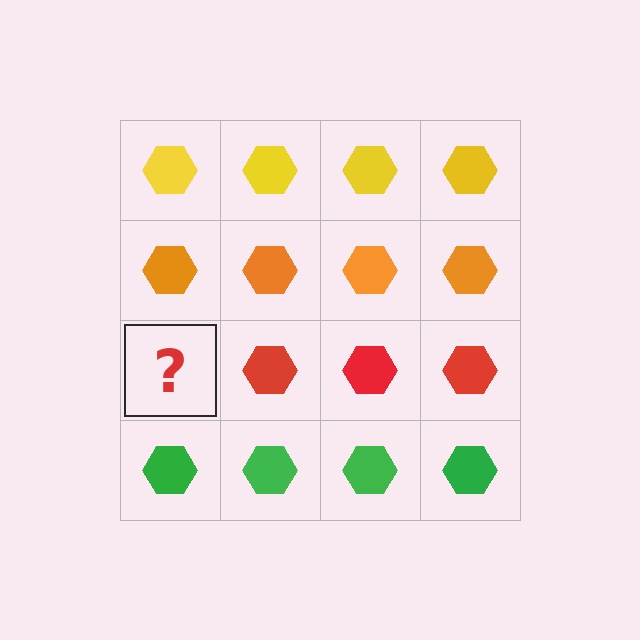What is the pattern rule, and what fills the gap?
The rule is that each row has a consistent color. The gap should be filled with a red hexagon.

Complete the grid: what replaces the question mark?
The question mark should be replaced with a red hexagon.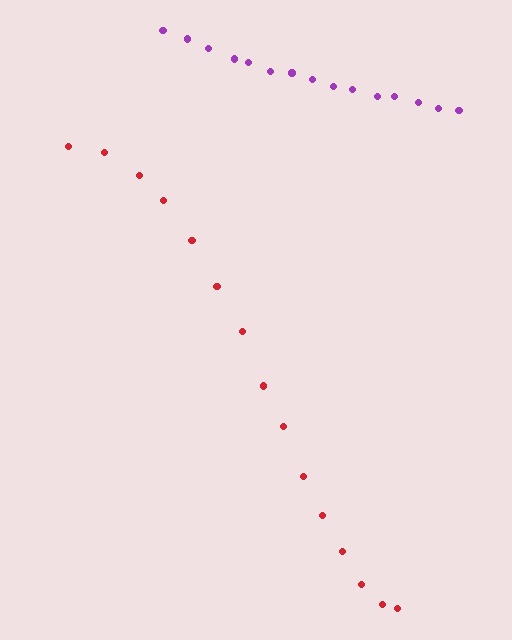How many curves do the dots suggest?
There are 2 distinct paths.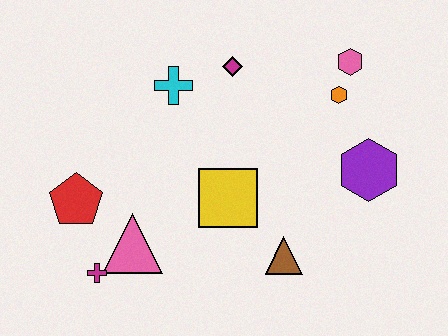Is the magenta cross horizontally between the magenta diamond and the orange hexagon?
No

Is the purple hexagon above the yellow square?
Yes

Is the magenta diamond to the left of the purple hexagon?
Yes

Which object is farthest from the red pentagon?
The pink hexagon is farthest from the red pentagon.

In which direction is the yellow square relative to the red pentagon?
The yellow square is to the right of the red pentagon.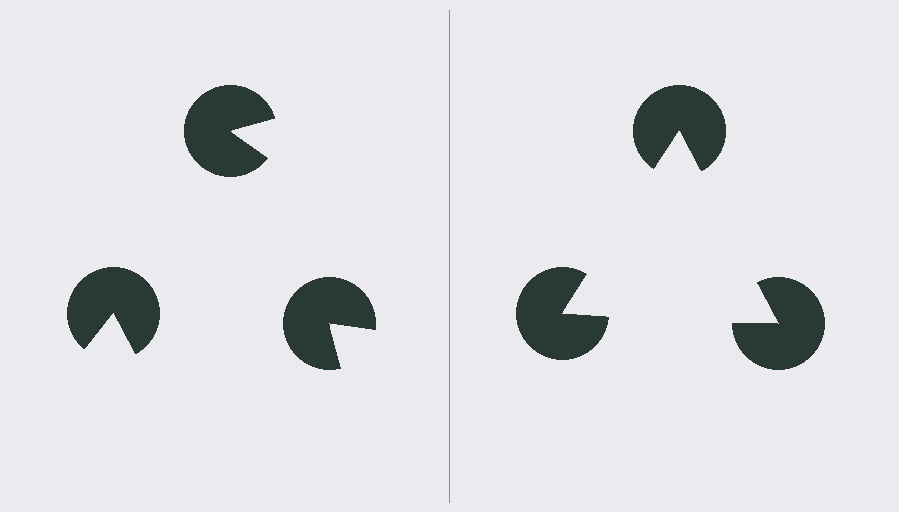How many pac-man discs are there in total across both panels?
6 — 3 on each side.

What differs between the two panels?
The pac-man discs are positioned identically on both sides; only the wedge orientations differ. On the right they align to a triangle; on the left they are misaligned.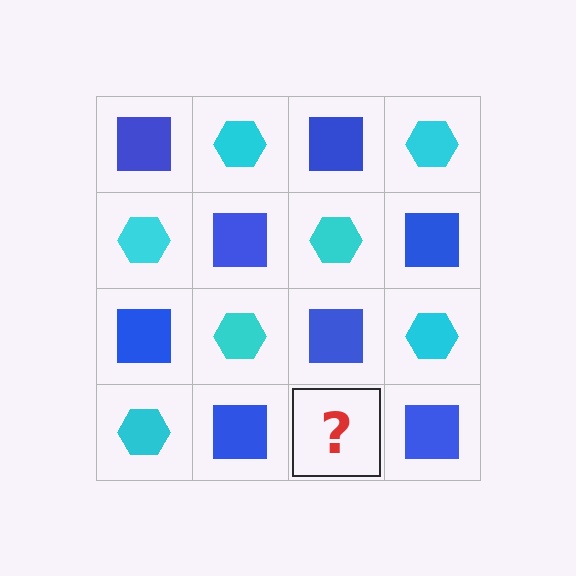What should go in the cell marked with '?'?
The missing cell should contain a cyan hexagon.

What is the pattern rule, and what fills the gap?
The rule is that it alternates blue square and cyan hexagon in a checkerboard pattern. The gap should be filled with a cyan hexagon.